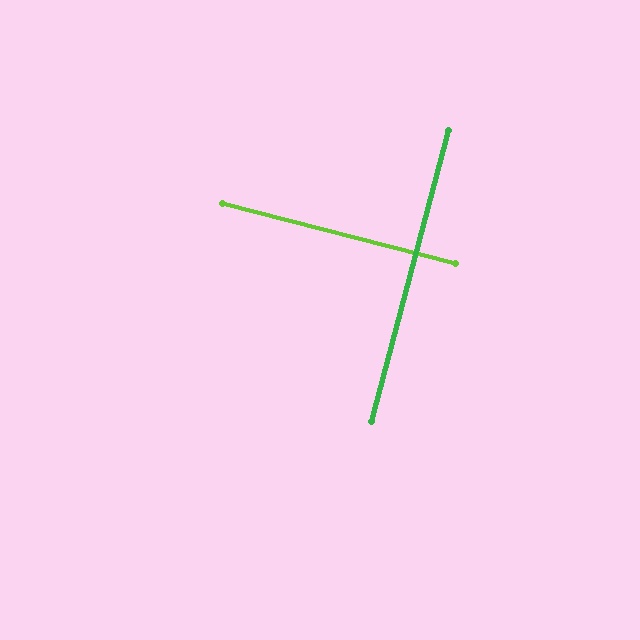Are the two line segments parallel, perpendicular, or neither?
Perpendicular — they meet at approximately 90°.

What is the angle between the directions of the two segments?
Approximately 90 degrees.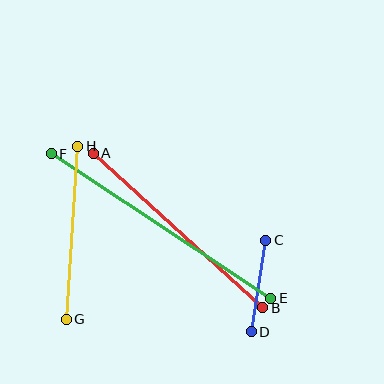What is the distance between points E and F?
The distance is approximately 263 pixels.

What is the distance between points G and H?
The distance is approximately 173 pixels.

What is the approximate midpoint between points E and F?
The midpoint is at approximately (161, 226) pixels.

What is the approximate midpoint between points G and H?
The midpoint is at approximately (72, 233) pixels.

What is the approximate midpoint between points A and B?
The midpoint is at approximately (178, 230) pixels.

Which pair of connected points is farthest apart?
Points E and F are farthest apart.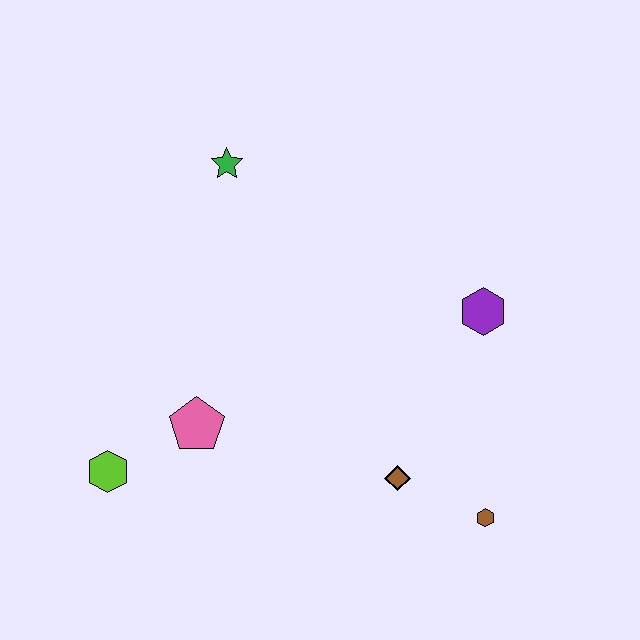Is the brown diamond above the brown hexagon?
Yes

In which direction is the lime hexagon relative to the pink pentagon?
The lime hexagon is to the left of the pink pentagon.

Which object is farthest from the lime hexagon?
The purple hexagon is farthest from the lime hexagon.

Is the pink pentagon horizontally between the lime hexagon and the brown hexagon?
Yes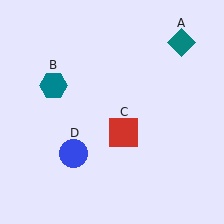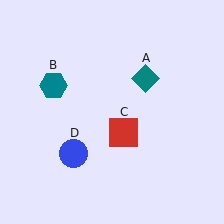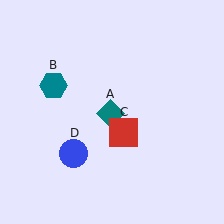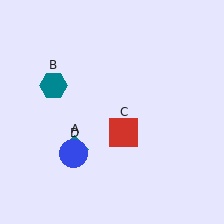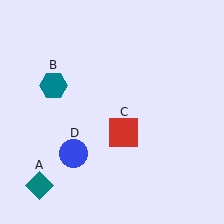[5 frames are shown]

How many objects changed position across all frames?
1 object changed position: teal diamond (object A).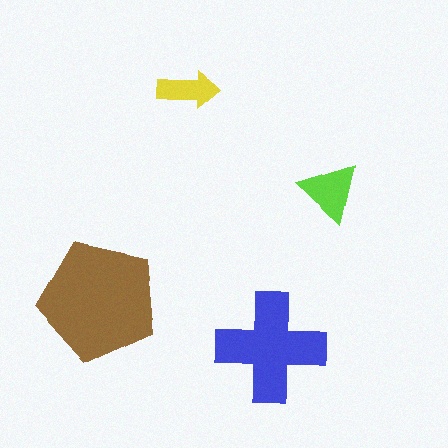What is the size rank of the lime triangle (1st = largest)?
3rd.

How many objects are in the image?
There are 4 objects in the image.